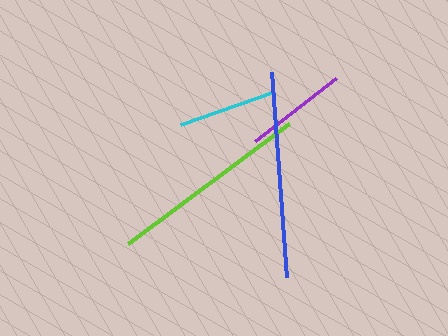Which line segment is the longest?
The blue line is the longest at approximately 205 pixels.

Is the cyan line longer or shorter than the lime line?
The lime line is longer than the cyan line.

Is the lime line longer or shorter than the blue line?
The blue line is longer than the lime line.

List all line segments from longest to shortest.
From longest to shortest: blue, lime, purple, cyan.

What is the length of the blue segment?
The blue segment is approximately 205 pixels long.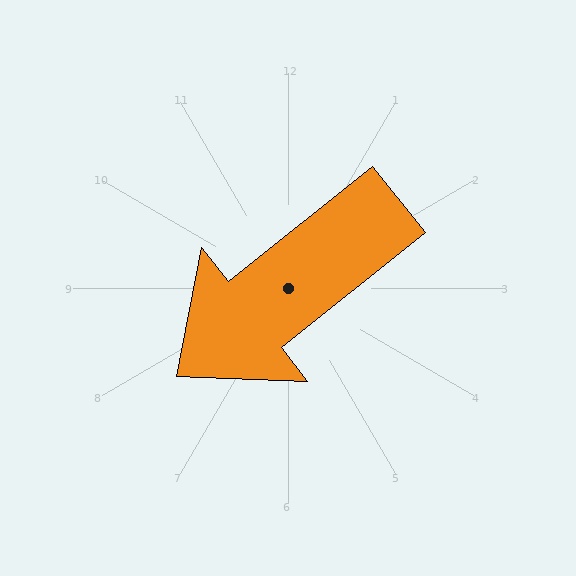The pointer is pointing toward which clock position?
Roughly 8 o'clock.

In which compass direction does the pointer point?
Southwest.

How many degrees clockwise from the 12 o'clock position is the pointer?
Approximately 231 degrees.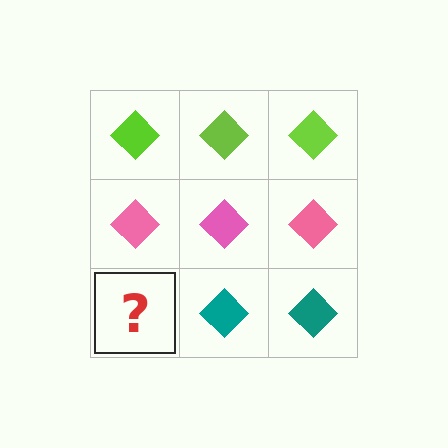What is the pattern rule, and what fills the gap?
The rule is that each row has a consistent color. The gap should be filled with a teal diamond.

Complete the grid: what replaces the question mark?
The question mark should be replaced with a teal diamond.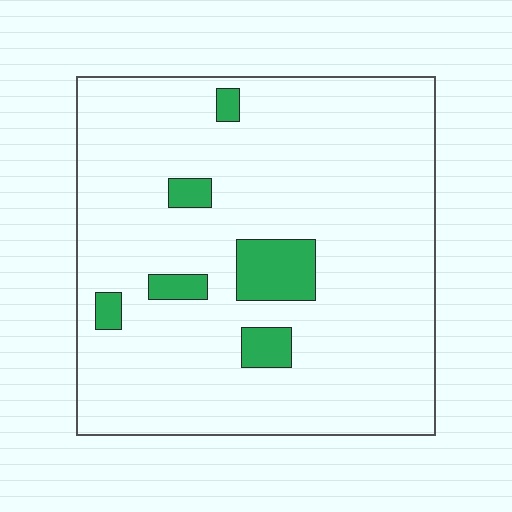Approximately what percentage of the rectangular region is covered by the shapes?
Approximately 10%.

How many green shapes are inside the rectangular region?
6.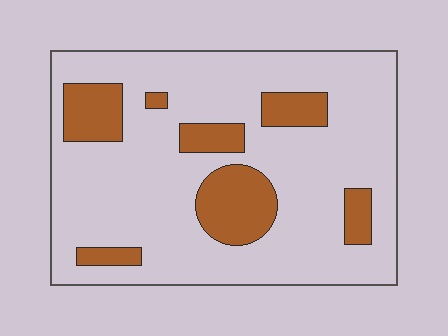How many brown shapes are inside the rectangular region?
7.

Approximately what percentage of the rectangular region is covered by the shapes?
Approximately 20%.